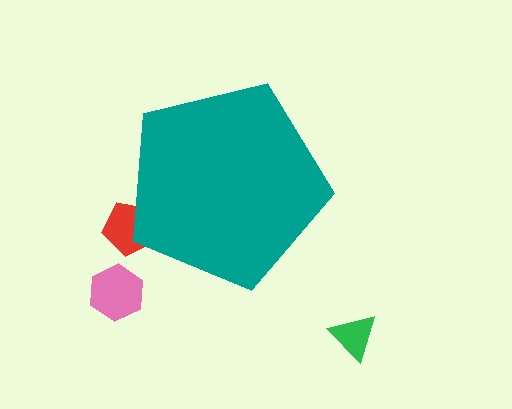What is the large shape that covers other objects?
A teal pentagon.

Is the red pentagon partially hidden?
Yes, the red pentagon is partially hidden behind the teal pentagon.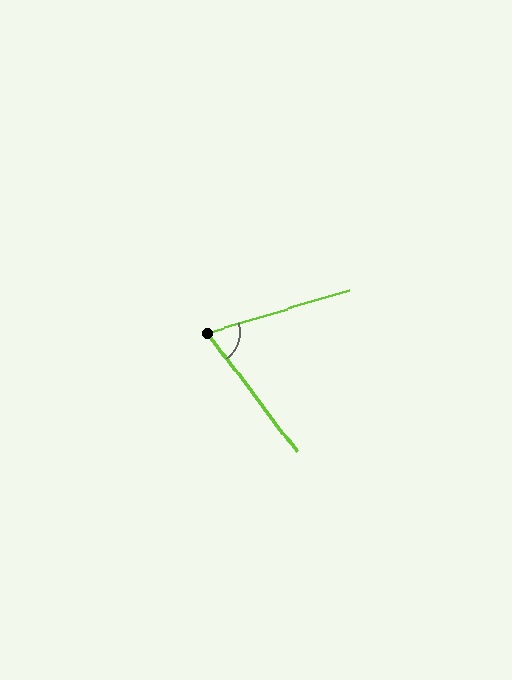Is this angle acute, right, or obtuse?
It is acute.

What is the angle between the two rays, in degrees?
Approximately 70 degrees.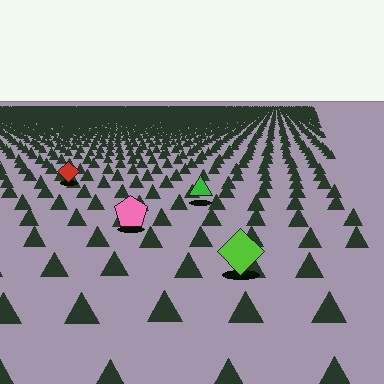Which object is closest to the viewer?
The lime diamond is closest. The texture marks near it are larger and more spread out.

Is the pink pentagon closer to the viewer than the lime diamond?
No. The lime diamond is closer — you can tell from the texture gradient: the ground texture is coarser near it.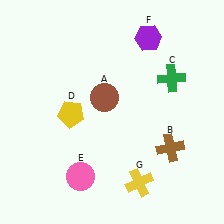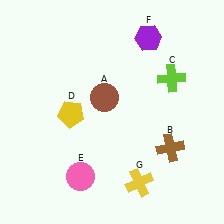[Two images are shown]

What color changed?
The cross (C) changed from green in Image 1 to lime in Image 2.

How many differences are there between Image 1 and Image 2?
There is 1 difference between the two images.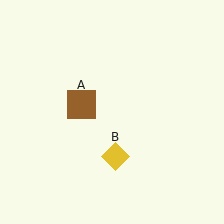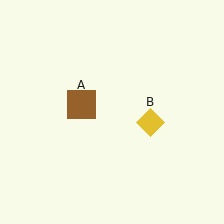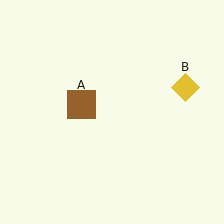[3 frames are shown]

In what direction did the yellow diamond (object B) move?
The yellow diamond (object B) moved up and to the right.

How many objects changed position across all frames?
1 object changed position: yellow diamond (object B).